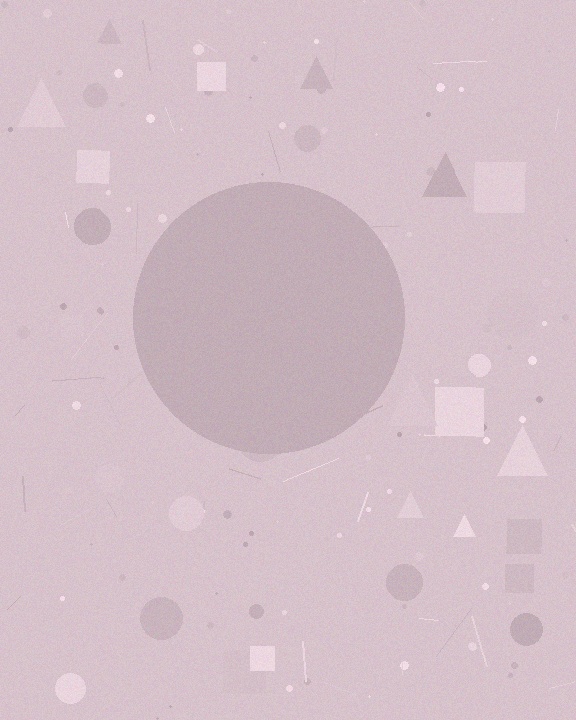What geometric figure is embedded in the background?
A circle is embedded in the background.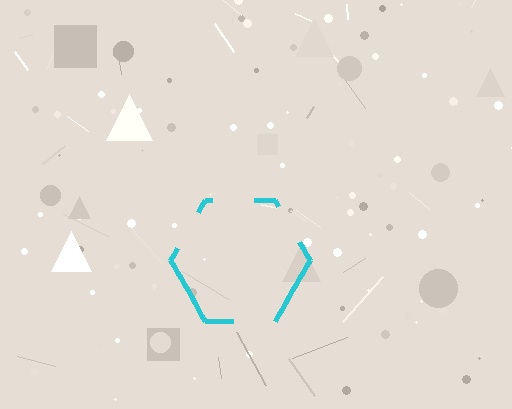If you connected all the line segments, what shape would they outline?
They would outline a hexagon.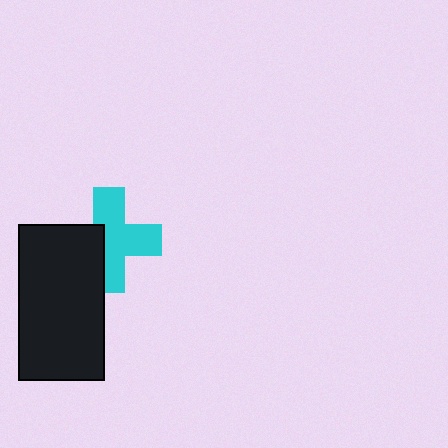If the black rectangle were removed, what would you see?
You would see the complete cyan cross.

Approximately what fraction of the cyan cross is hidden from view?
Roughly 36% of the cyan cross is hidden behind the black rectangle.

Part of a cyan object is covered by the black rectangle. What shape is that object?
It is a cross.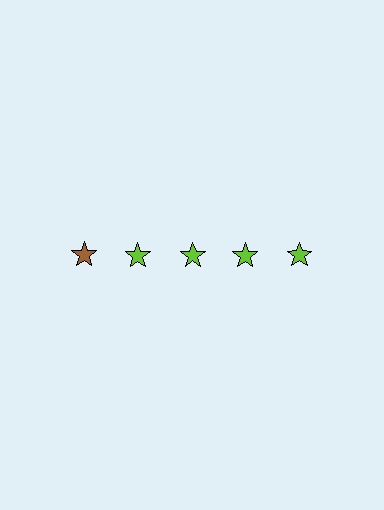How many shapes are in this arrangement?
There are 5 shapes arranged in a grid pattern.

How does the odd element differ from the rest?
It has a different color: brown instead of lime.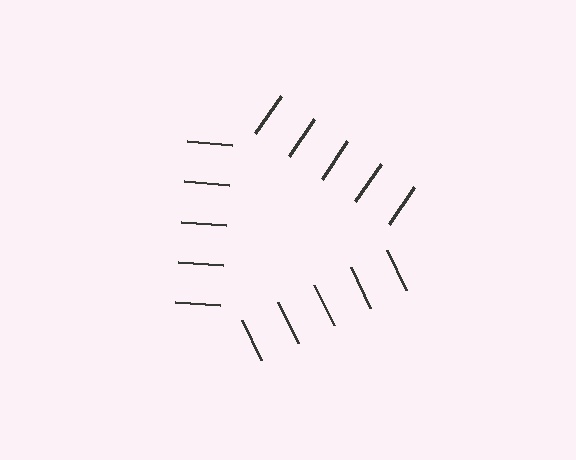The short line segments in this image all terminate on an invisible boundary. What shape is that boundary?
An illusory triangle — the line segments terminate on its edges but no continuous stroke is drawn.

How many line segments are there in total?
15 — 5 along each of the 3 edges.